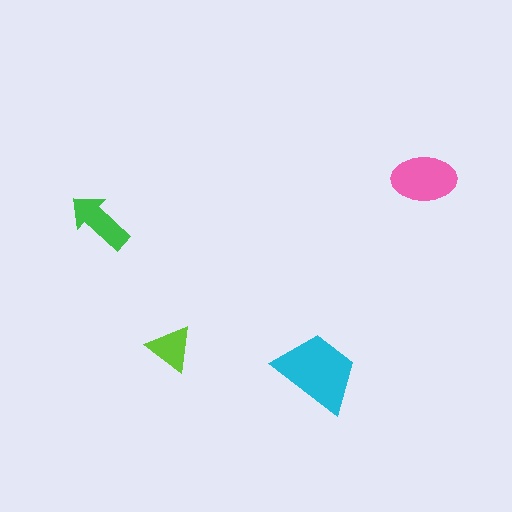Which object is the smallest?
The lime triangle.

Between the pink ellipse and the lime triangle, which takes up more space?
The pink ellipse.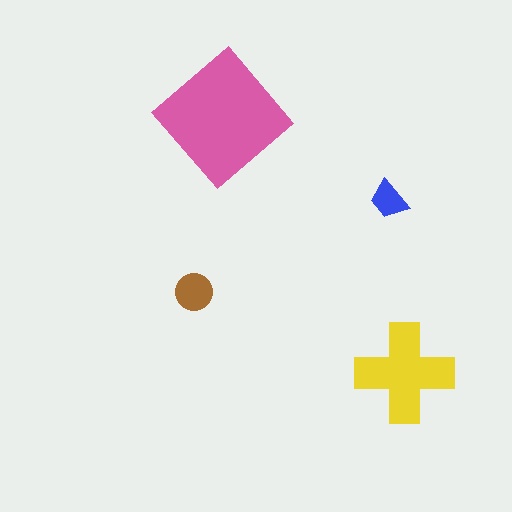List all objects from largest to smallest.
The pink diamond, the yellow cross, the brown circle, the blue trapezoid.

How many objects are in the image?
There are 4 objects in the image.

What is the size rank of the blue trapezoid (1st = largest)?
4th.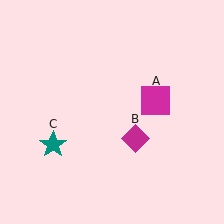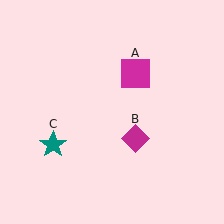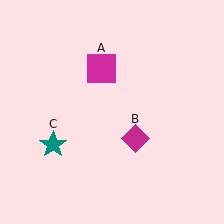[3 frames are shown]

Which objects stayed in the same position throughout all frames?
Magenta diamond (object B) and teal star (object C) remained stationary.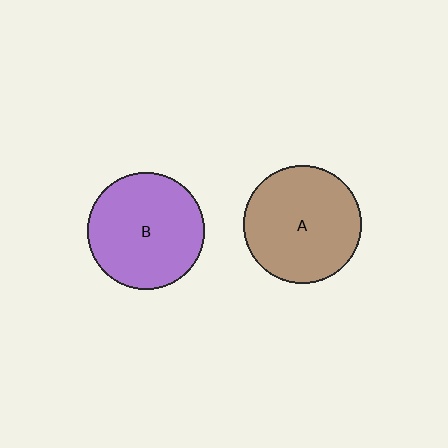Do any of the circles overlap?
No, none of the circles overlap.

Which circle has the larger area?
Circle A (brown).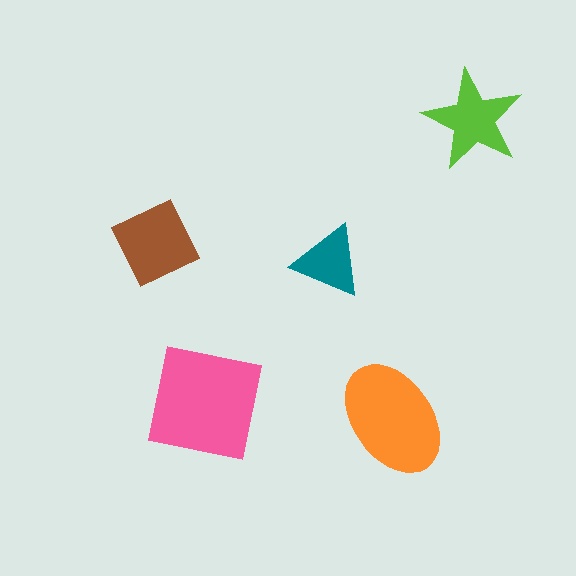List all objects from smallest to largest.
The teal triangle, the lime star, the brown diamond, the orange ellipse, the pink square.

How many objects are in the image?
There are 5 objects in the image.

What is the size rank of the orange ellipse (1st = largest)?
2nd.